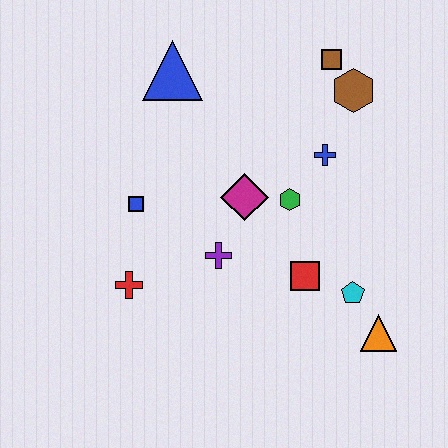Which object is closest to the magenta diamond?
The green hexagon is closest to the magenta diamond.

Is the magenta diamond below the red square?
No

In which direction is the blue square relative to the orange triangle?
The blue square is to the left of the orange triangle.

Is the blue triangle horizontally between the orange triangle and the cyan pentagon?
No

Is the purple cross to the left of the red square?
Yes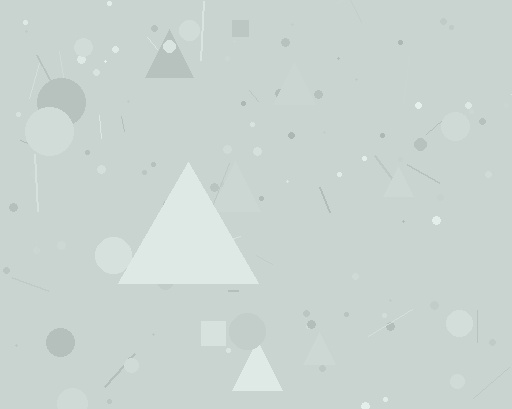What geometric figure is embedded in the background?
A triangle is embedded in the background.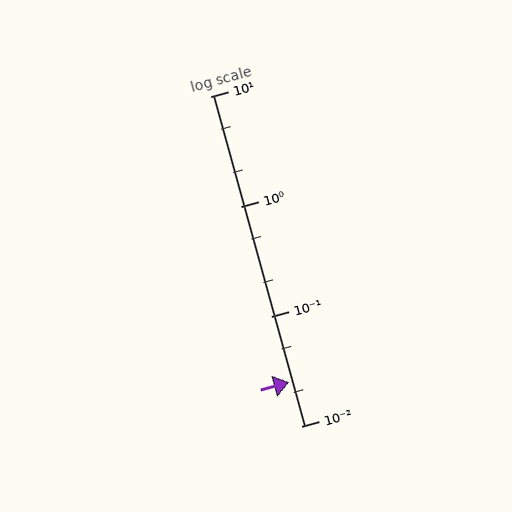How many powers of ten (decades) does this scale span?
The scale spans 3 decades, from 0.01 to 10.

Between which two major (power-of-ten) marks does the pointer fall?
The pointer is between 0.01 and 0.1.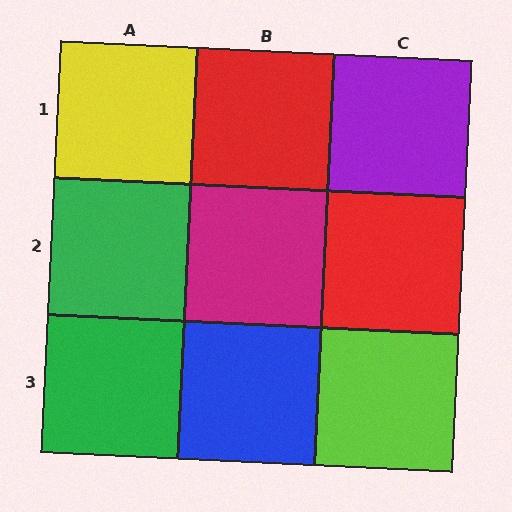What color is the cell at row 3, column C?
Lime.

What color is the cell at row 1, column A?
Yellow.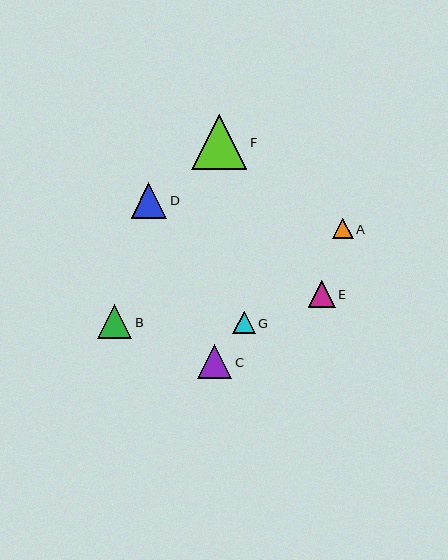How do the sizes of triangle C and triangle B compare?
Triangle C and triangle B are approximately the same size.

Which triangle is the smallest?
Triangle A is the smallest with a size of approximately 21 pixels.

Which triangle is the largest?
Triangle F is the largest with a size of approximately 55 pixels.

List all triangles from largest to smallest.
From largest to smallest: F, D, C, B, E, G, A.